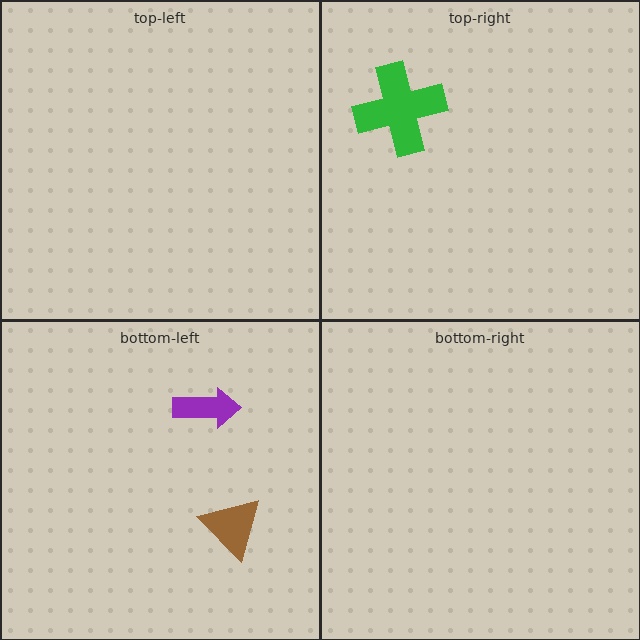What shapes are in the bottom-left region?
The brown triangle, the purple arrow.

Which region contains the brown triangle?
The bottom-left region.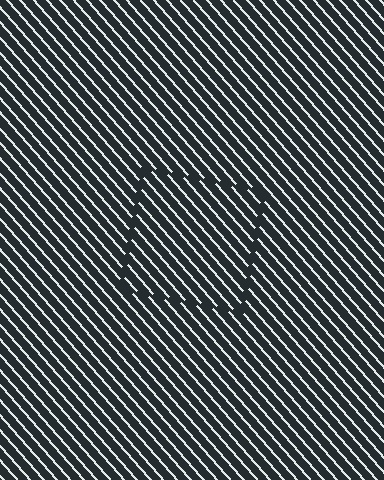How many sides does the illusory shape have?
4 sides — the line-ends trace a square.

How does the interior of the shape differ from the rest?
The interior of the shape contains the same grating, shifted by half a period — the contour is defined by the phase discontinuity where line-ends from the inner and outer gratings abut.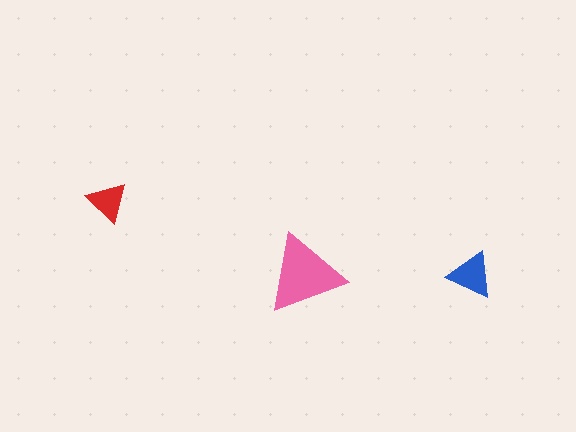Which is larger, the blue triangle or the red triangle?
The blue one.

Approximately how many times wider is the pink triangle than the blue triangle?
About 1.5 times wider.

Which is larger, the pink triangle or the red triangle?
The pink one.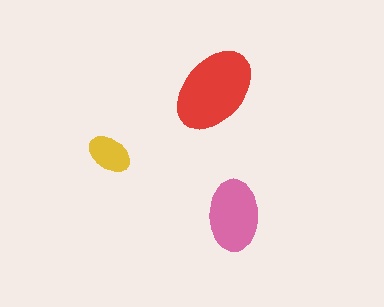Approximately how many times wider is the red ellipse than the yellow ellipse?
About 2 times wider.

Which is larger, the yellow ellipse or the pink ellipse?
The pink one.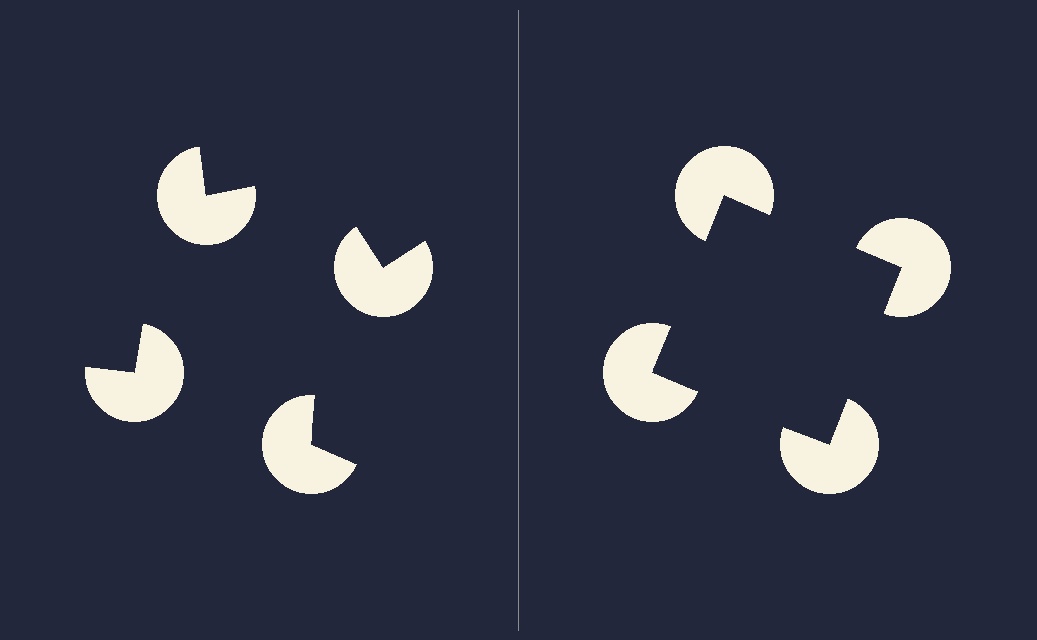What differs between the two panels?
The pac-man discs are positioned identically on both sides; only the wedge orientations differ. On the right they align to a square; on the left they are misaligned.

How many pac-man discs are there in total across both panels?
8 — 4 on each side.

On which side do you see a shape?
An illusory square appears on the right side. On the left side the wedge cuts are rotated, so no coherent shape forms.